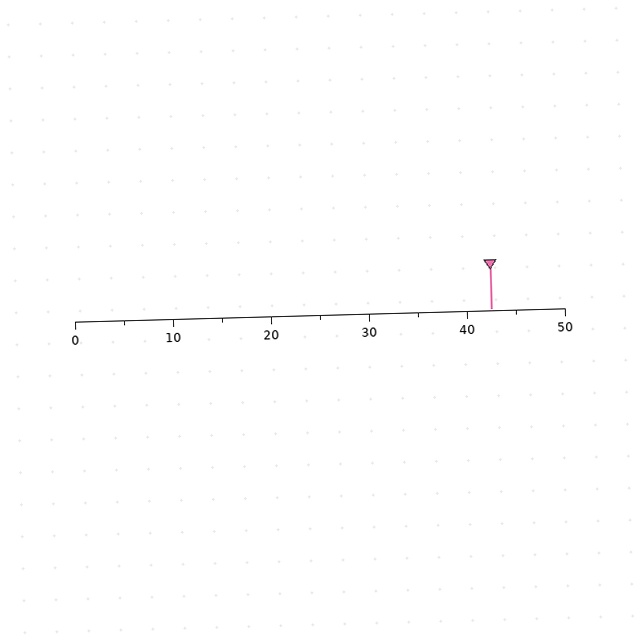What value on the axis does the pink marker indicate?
The marker indicates approximately 42.5.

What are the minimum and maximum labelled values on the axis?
The axis runs from 0 to 50.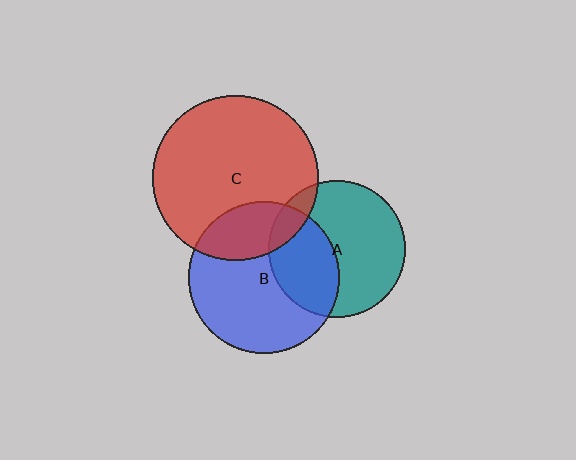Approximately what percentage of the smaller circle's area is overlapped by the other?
Approximately 25%.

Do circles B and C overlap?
Yes.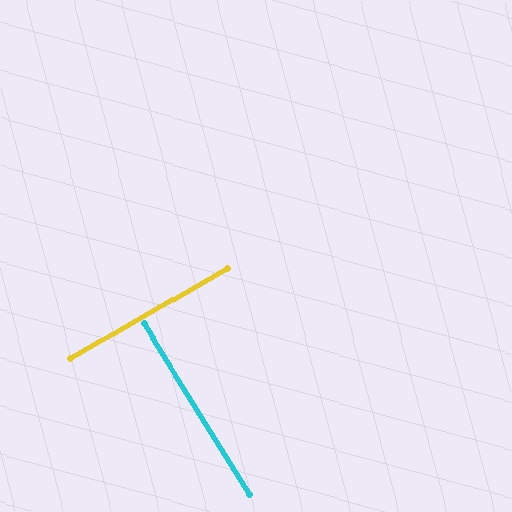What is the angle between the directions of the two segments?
Approximately 88 degrees.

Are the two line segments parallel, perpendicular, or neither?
Perpendicular — they meet at approximately 88°.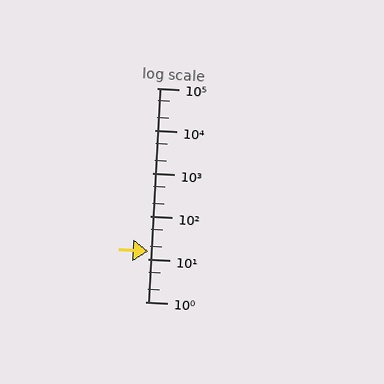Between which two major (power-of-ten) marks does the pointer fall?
The pointer is between 10 and 100.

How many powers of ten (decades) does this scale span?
The scale spans 5 decades, from 1 to 100000.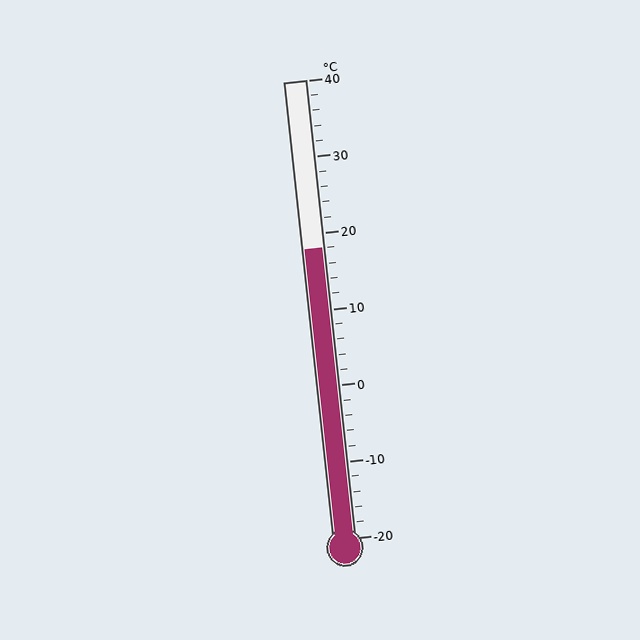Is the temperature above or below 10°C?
The temperature is above 10°C.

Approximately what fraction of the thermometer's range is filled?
The thermometer is filled to approximately 65% of its range.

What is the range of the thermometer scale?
The thermometer scale ranges from -20°C to 40°C.